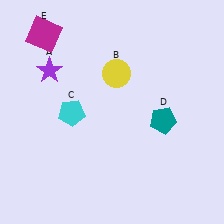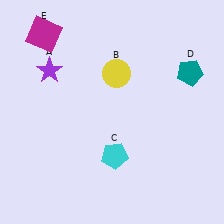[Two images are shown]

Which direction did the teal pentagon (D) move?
The teal pentagon (D) moved up.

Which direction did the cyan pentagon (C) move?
The cyan pentagon (C) moved right.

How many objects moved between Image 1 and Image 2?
2 objects moved between the two images.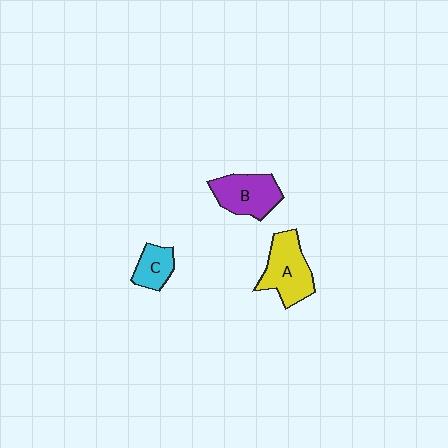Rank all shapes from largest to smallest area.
From largest to smallest: A (yellow), B (purple), C (cyan).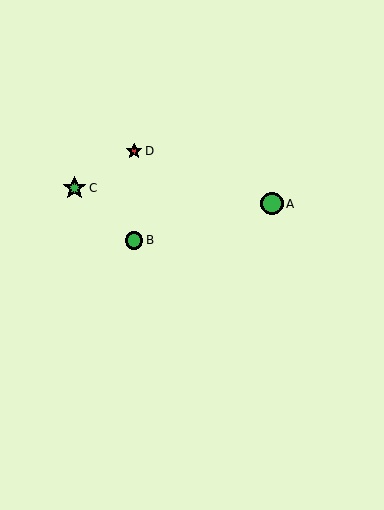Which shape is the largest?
The green star (labeled C) is the largest.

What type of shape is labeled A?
Shape A is a green circle.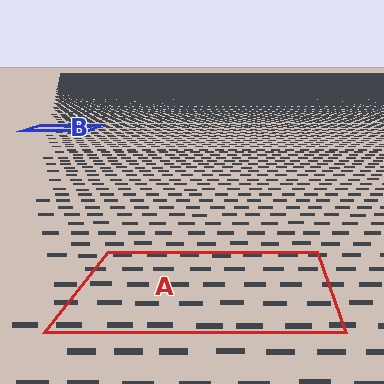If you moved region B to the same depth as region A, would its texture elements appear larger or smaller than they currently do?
They would appear larger. At a closer depth, the same texture elements are projected at a bigger on-screen size.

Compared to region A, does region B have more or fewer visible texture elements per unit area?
Region B has more texture elements per unit area — they are packed more densely because it is farther away.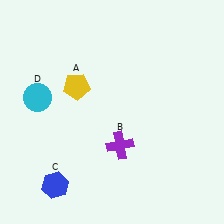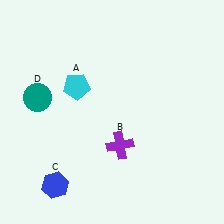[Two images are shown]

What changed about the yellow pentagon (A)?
In Image 1, A is yellow. In Image 2, it changed to cyan.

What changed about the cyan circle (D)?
In Image 1, D is cyan. In Image 2, it changed to teal.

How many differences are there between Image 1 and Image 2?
There are 2 differences between the two images.